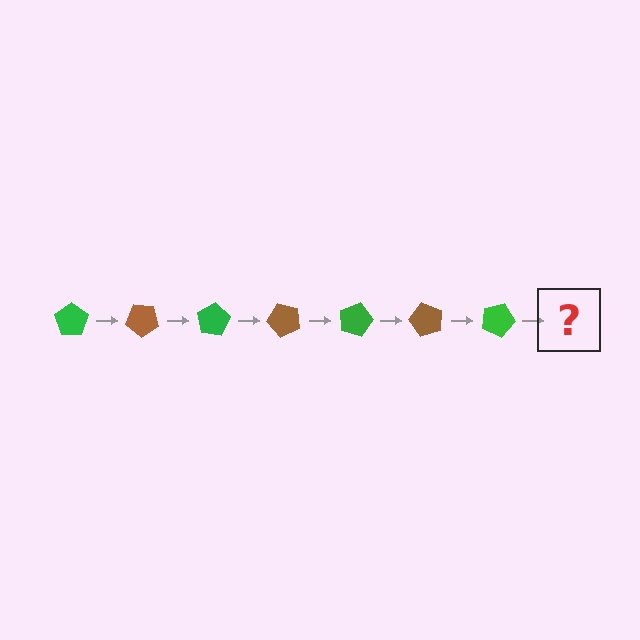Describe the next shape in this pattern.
It should be a brown pentagon, rotated 280 degrees from the start.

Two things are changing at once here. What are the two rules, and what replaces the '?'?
The two rules are that it rotates 40 degrees each step and the color cycles through green and brown. The '?' should be a brown pentagon, rotated 280 degrees from the start.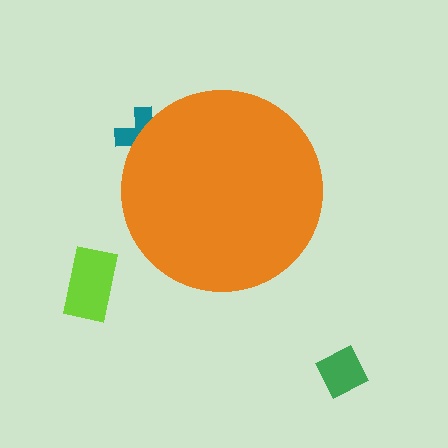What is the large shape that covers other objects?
An orange circle.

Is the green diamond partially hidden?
No, the green diamond is fully visible.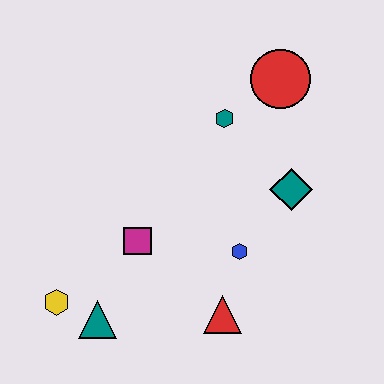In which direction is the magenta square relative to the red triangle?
The magenta square is to the left of the red triangle.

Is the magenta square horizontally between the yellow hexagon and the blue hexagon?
Yes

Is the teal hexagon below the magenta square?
No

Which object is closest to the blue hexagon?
The red triangle is closest to the blue hexagon.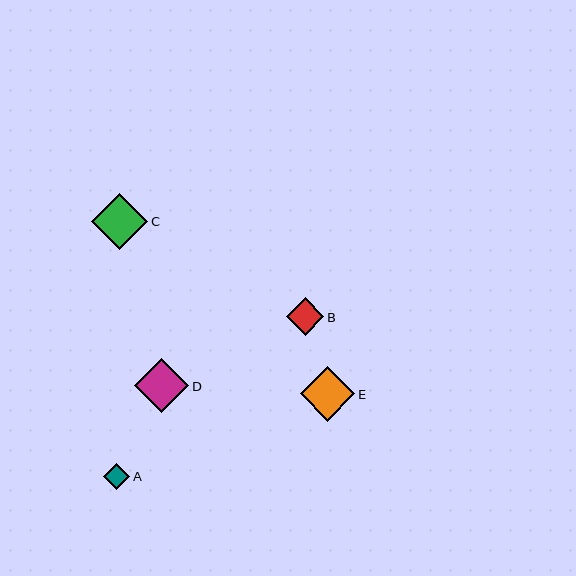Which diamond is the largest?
Diamond C is the largest with a size of approximately 56 pixels.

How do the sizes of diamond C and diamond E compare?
Diamond C and diamond E are approximately the same size.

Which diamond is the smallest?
Diamond A is the smallest with a size of approximately 26 pixels.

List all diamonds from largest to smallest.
From largest to smallest: C, E, D, B, A.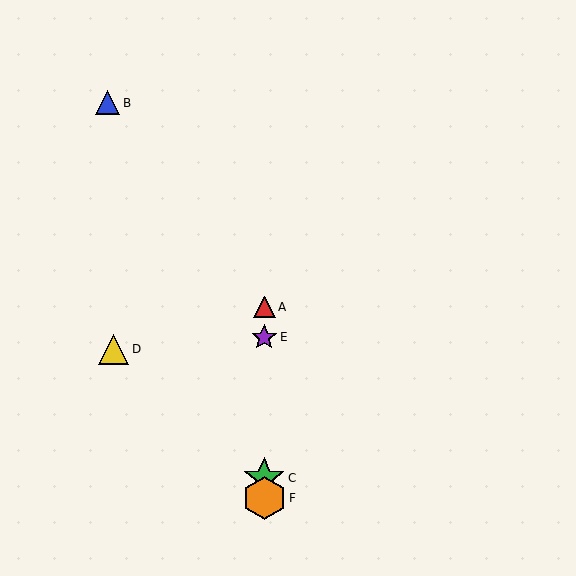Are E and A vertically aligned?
Yes, both are at x≈264.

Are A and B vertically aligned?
No, A is at x≈264 and B is at x≈107.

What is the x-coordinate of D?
Object D is at x≈113.